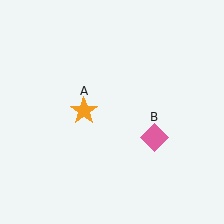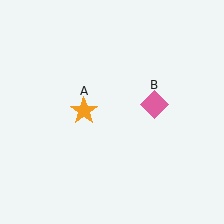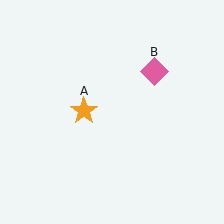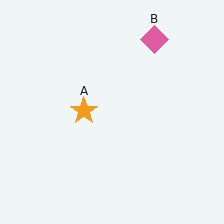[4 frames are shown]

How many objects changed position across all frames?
1 object changed position: pink diamond (object B).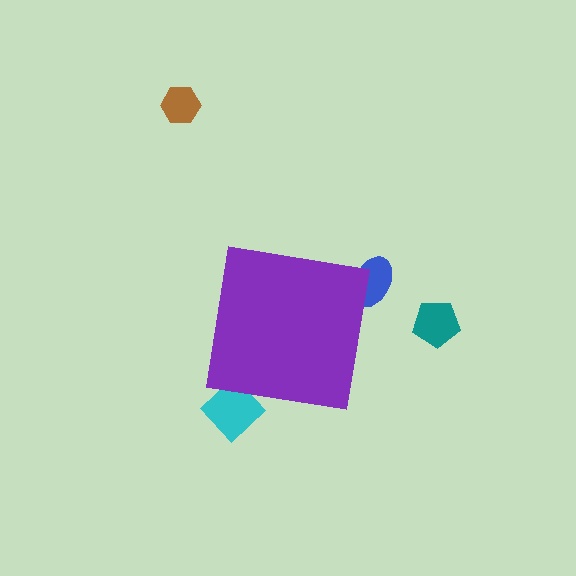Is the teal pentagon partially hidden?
No, the teal pentagon is fully visible.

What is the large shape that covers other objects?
A purple square.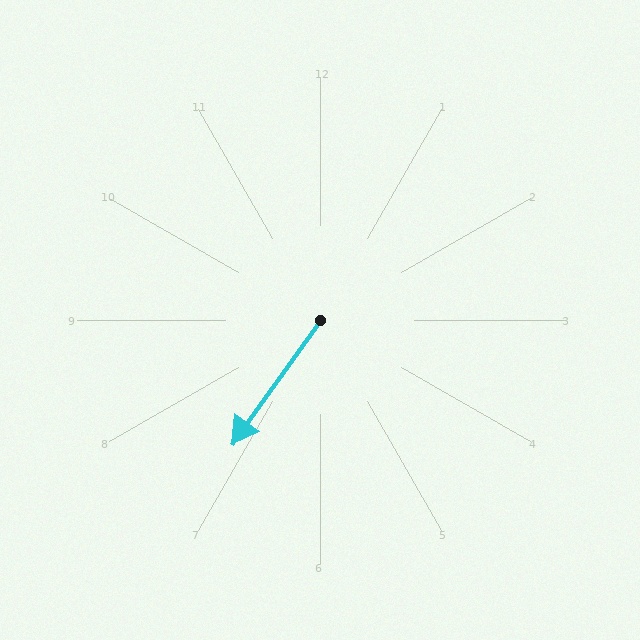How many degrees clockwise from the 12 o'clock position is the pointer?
Approximately 215 degrees.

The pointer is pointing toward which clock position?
Roughly 7 o'clock.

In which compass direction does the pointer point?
Southwest.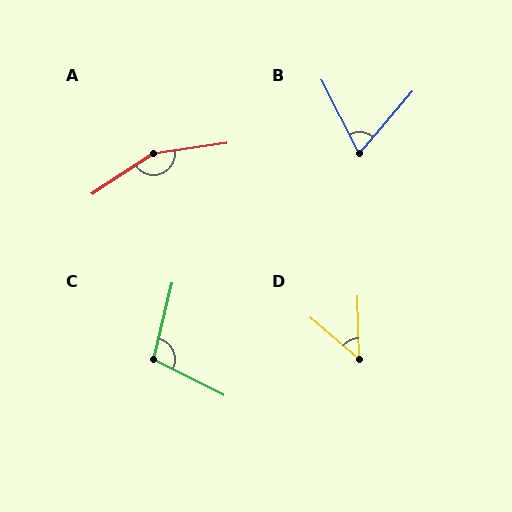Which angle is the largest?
A, at approximately 154 degrees.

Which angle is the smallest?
D, at approximately 48 degrees.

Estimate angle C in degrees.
Approximately 103 degrees.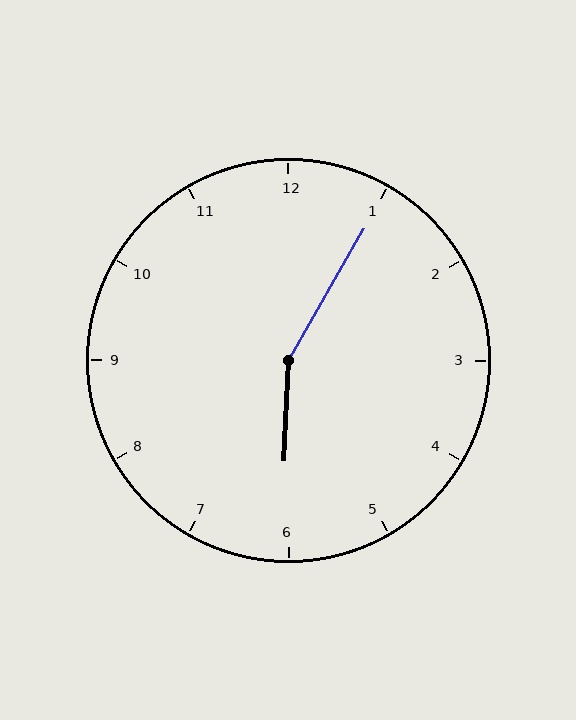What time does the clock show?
6:05.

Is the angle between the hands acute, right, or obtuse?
It is obtuse.